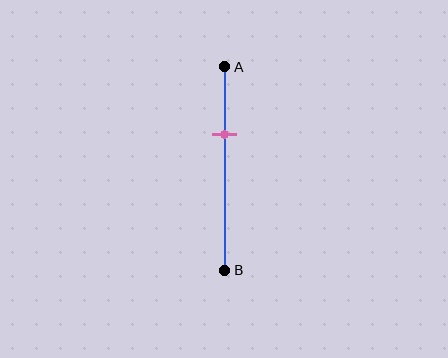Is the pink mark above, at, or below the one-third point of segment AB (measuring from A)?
The pink mark is approximately at the one-third point of segment AB.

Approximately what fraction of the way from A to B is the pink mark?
The pink mark is approximately 35% of the way from A to B.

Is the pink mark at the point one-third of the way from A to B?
Yes, the mark is approximately at the one-third point.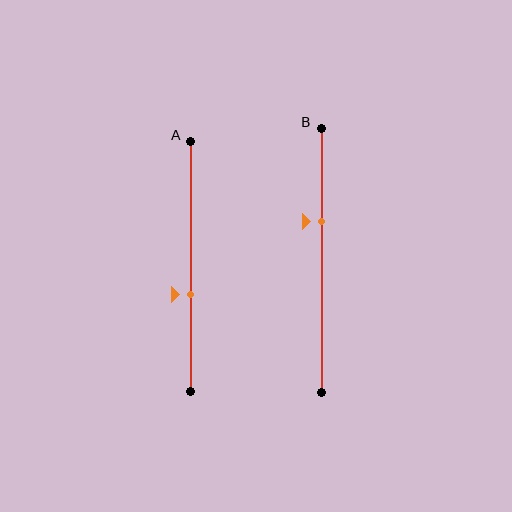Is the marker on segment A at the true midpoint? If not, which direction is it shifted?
No, the marker on segment A is shifted downward by about 11% of the segment length.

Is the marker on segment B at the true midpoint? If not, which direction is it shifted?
No, the marker on segment B is shifted upward by about 15% of the segment length.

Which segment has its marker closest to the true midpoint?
Segment A has its marker closest to the true midpoint.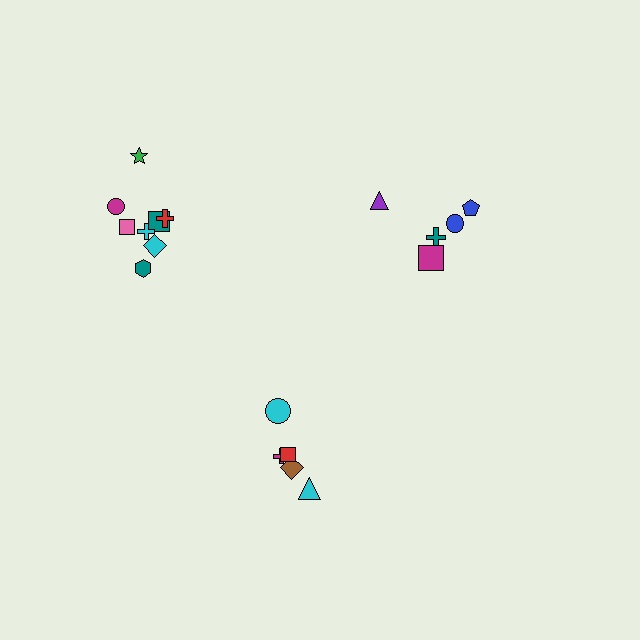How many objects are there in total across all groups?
There are 18 objects.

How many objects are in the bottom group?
There are 5 objects.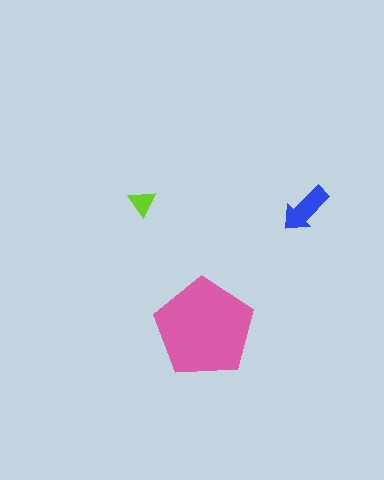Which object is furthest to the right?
The blue arrow is rightmost.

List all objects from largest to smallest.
The pink pentagon, the blue arrow, the lime triangle.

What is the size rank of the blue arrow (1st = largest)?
2nd.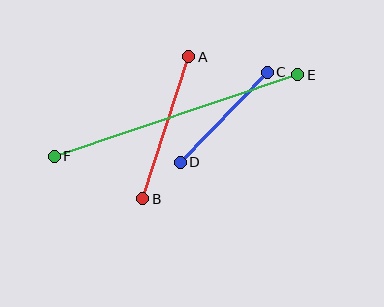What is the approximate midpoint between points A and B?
The midpoint is at approximately (166, 128) pixels.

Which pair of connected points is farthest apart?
Points E and F are farthest apart.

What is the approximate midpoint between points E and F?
The midpoint is at approximately (176, 116) pixels.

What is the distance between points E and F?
The distance is approximately 257 pixels.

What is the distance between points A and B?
The distance is approximately 149 pixels.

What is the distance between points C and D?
The distance is approximately 126 pixels.